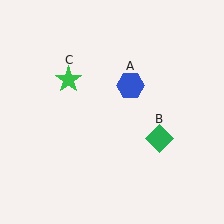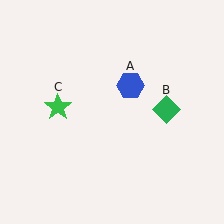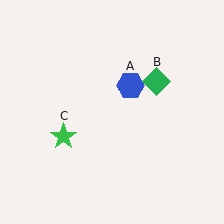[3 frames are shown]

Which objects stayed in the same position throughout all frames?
Blue hexagon (object A) remained stationary.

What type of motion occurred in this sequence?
The green diamond (object B), green star (object C) rotated counterclockwise around the center of the scene.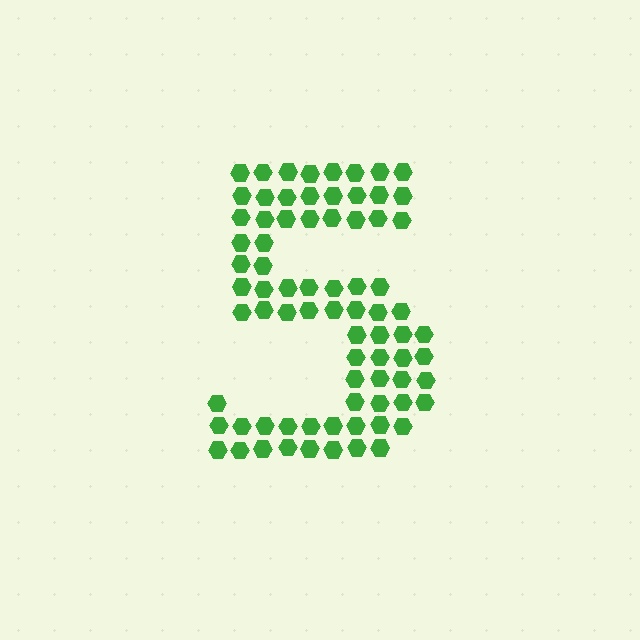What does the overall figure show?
The overall figure shows the digit 5.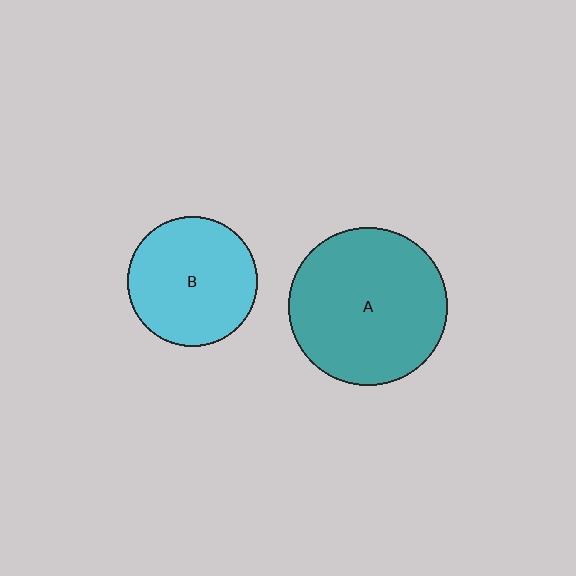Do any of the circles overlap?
No, none of the circles overlap.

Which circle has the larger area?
Circle A (teal).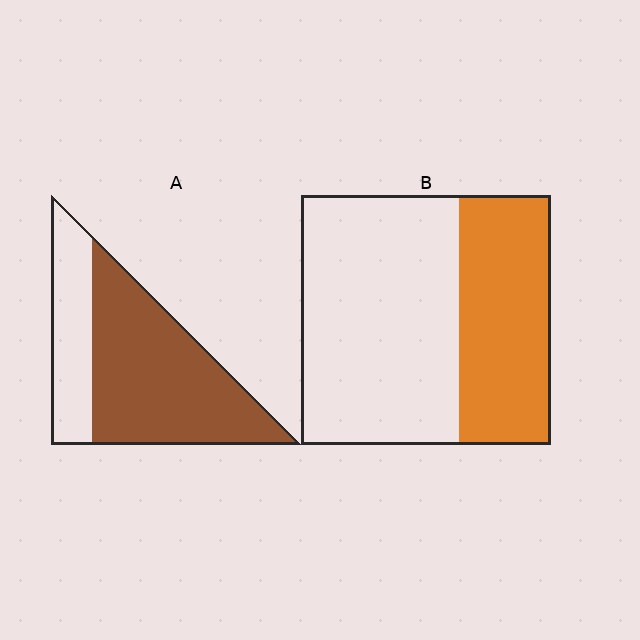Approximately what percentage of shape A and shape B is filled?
A is approximately 70% and B is approximately 35%.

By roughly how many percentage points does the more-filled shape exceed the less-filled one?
By roughly 35 percentage points (A over B).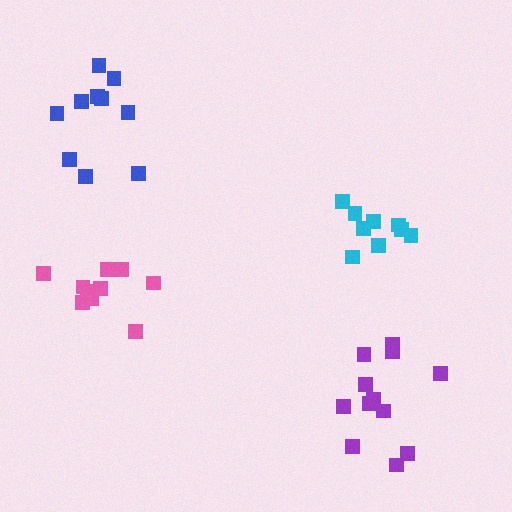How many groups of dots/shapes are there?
There are 4 groups.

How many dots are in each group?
Group 1: 10 dots, Group 2: 12 dots, Group 3: 10 dots, Group 4: 9 dots (41 total).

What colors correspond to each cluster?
The clusters are colored: pink, purple, blue, cyan.